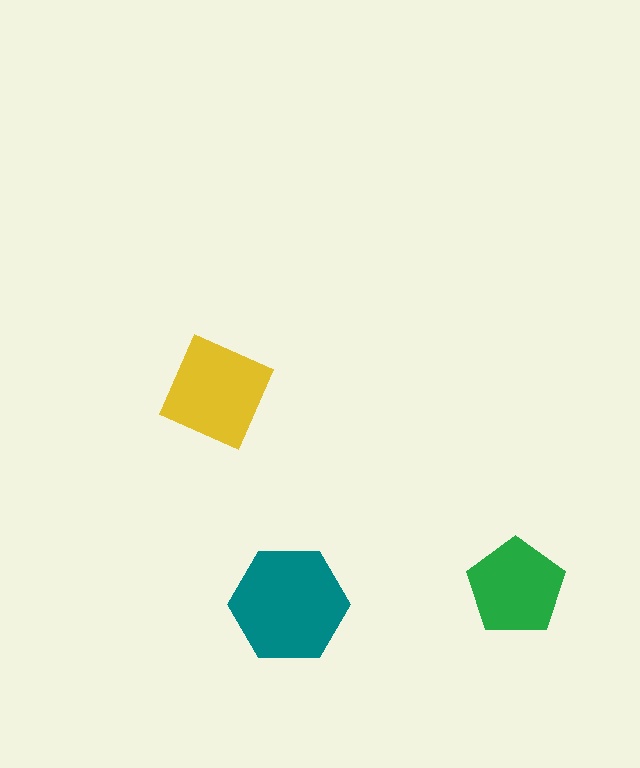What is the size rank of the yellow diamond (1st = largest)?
2nd.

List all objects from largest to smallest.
The teal hexagon, the yellow diamond, the green pentagon.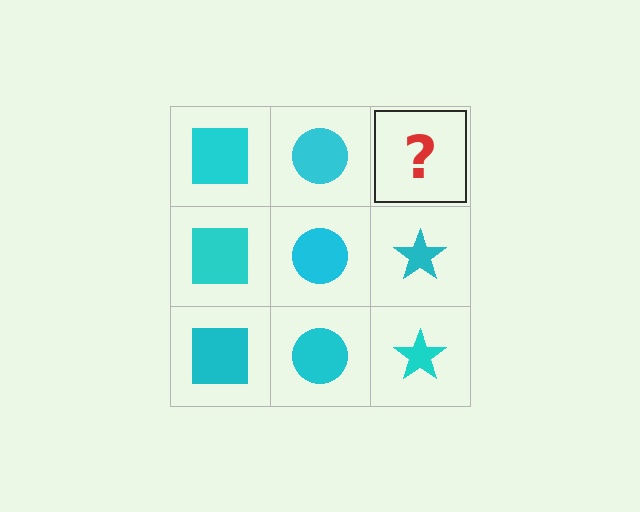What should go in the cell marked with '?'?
The missing cell should contain a cyan star.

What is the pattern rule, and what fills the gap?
The rule is that each column has a consistent shape. The gap should be filled with a cyan star.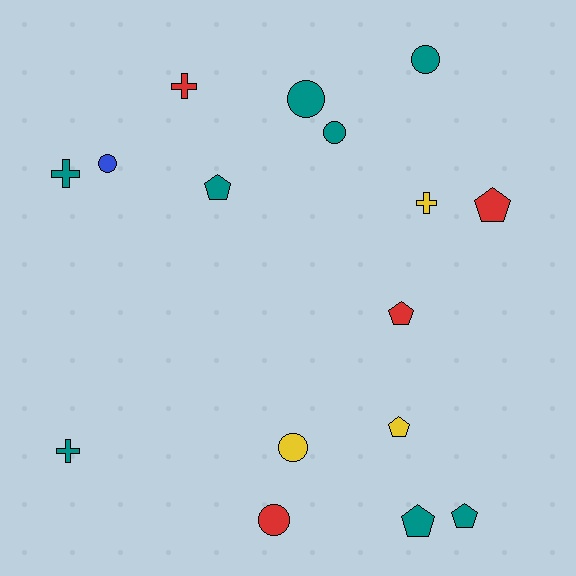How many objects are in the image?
There are 16 objects.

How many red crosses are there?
There is 1 red cross.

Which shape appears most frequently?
Circle, with 6 objects.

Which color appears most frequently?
Teal, with 8 objects.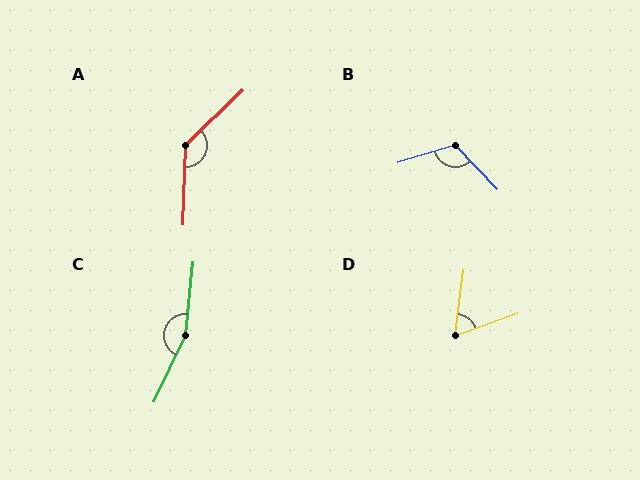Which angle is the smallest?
D, at approximately 63 degrees.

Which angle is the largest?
C, at approximately 160 degrees.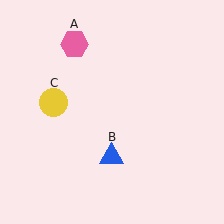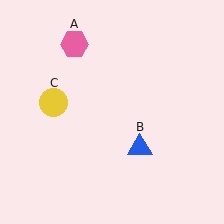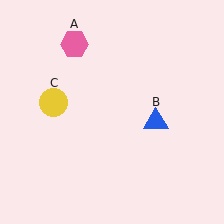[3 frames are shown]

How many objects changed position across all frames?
1 object changed position: blue triangle (object B).